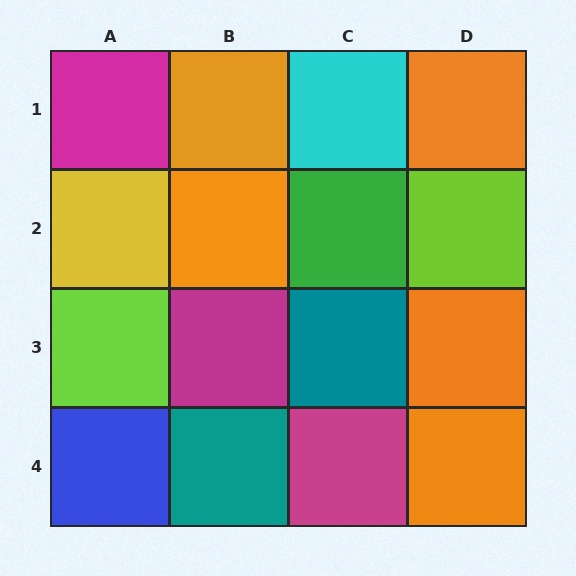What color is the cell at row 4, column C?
Magenta.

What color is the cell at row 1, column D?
Orange.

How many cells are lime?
2 cells are lime.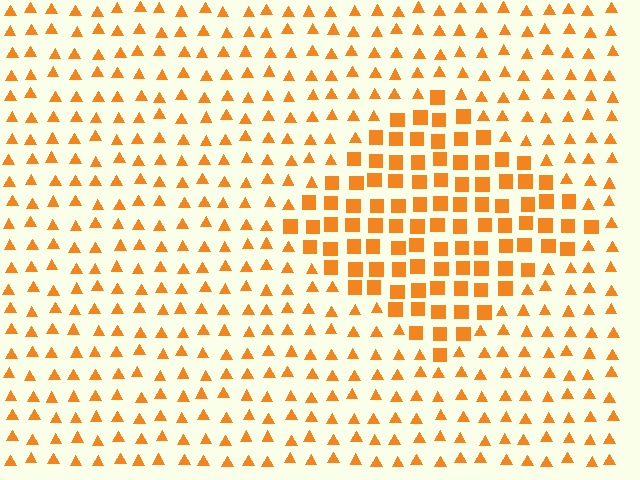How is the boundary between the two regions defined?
The boundary is defined by a change in element shape: squares inside vs. triangles outside. All elements share the same color and spacing.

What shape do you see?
I see a diamond.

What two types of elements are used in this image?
The image uses squares inside the diamond region and triangles outside it.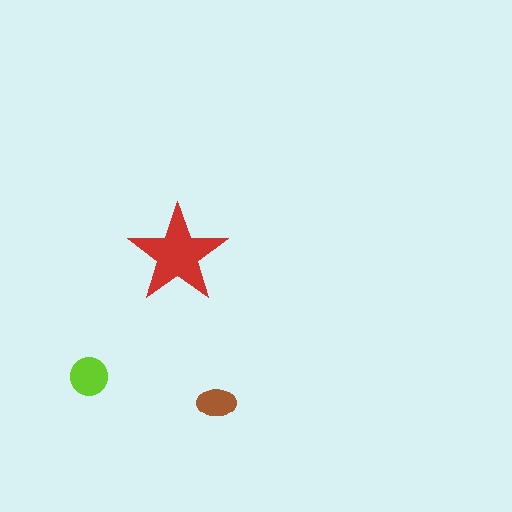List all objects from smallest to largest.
The brown ellipse, the lime circle, the red star.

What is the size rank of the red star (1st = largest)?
1st.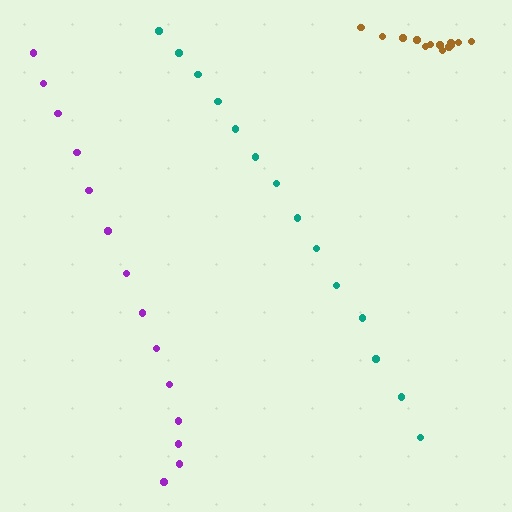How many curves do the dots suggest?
There are 3 distinct paths.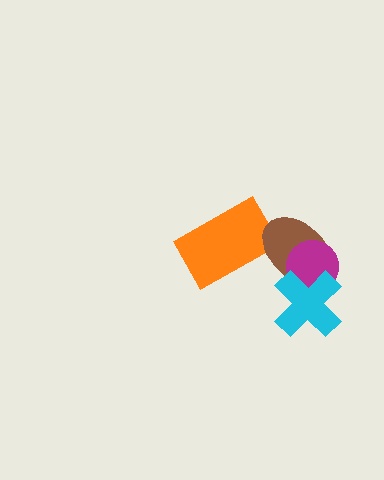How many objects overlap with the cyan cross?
2 objects overlap with the cyan cross.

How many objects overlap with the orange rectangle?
1 object overlaps with the orange rectangle.